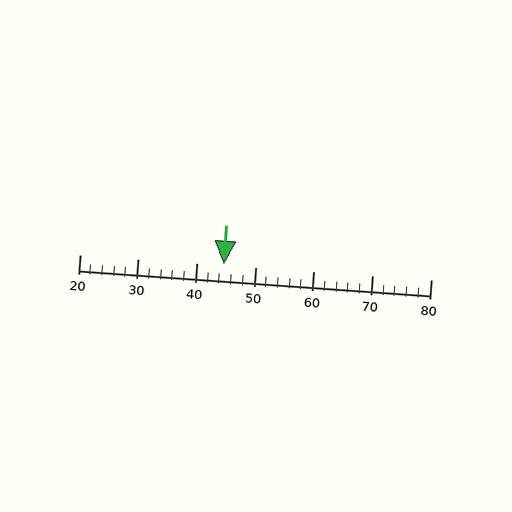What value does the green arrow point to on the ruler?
The green arrow points to approximately 45.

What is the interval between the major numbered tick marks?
The major tick marks are spaced 10 units apart.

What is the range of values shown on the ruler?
The ruler shows values from 20 to 80.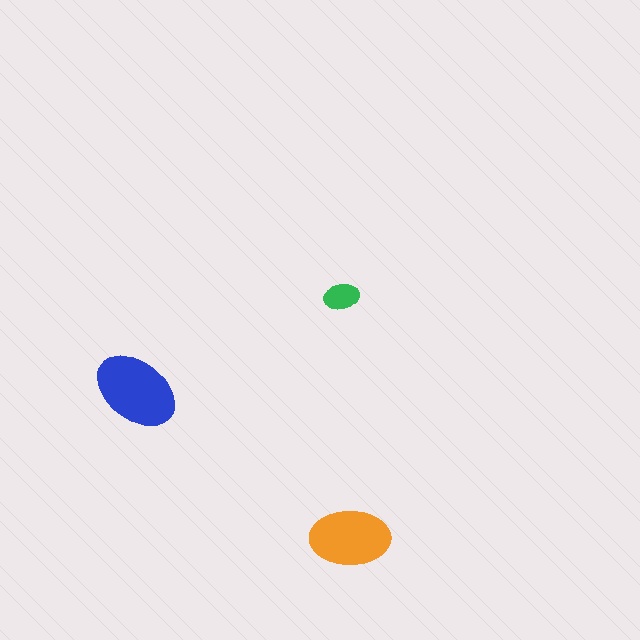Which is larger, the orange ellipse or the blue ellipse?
The blue one.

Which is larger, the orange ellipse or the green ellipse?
The orange one.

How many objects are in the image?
There are 3 objects in the image.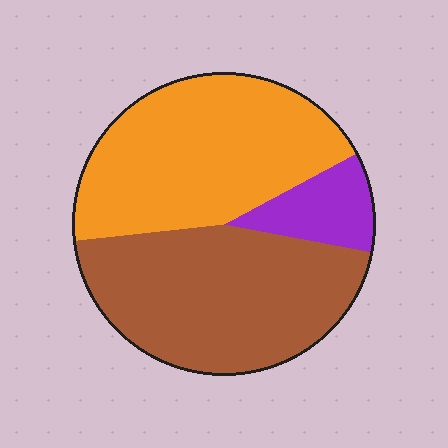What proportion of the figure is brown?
Brown takes up between a quarter and a half of the figure.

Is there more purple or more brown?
Brown.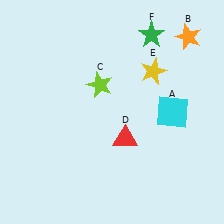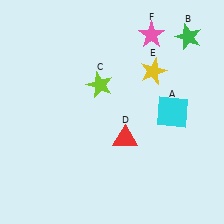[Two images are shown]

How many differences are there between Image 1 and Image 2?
There are 2 differences between the two images.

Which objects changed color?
B changed from orange to green. F changed from green to pink.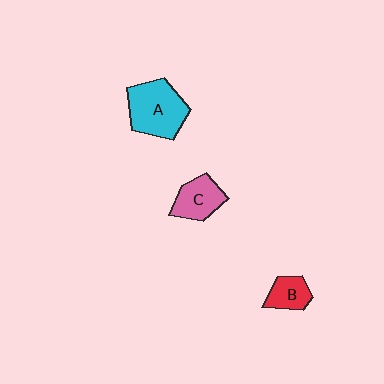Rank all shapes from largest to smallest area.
From largest to smallest: A (cyan), C (pink), B (red).